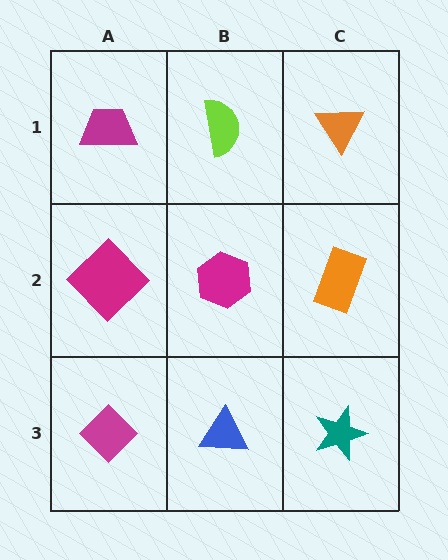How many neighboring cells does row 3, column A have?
2.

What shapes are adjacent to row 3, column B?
A magenta hexagon (row 2, column B), a magenta diamond (row 3, column A), a teal star (row 3, column C).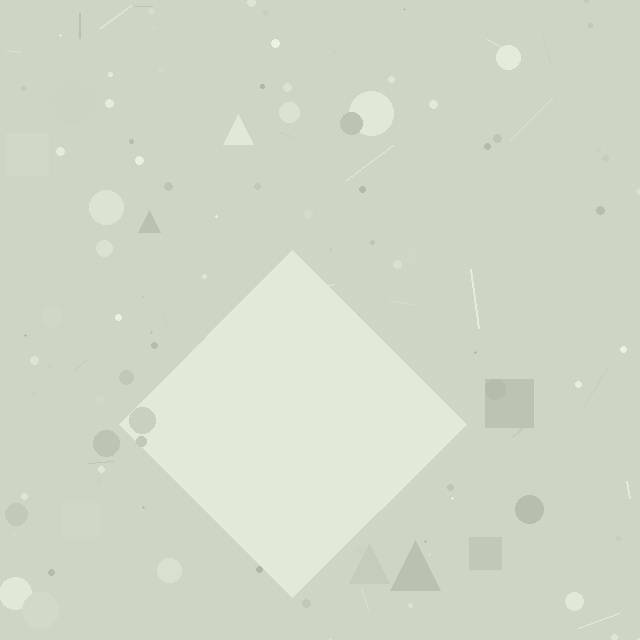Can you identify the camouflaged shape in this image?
The camouflaged shape is a diamond.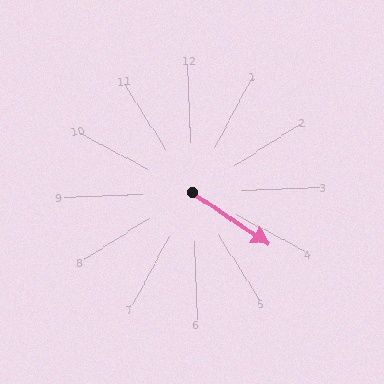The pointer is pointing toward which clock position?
Roughly 4 o'clock.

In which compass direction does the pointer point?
Southeast.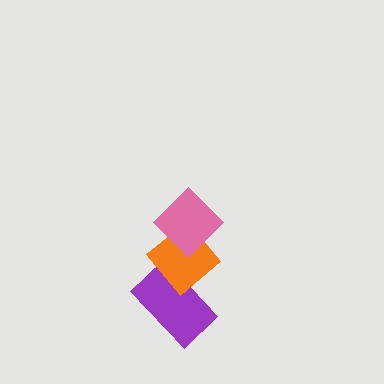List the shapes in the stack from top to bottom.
From top to bottom: the pink diamond, the orange diamond, the purple rectangle.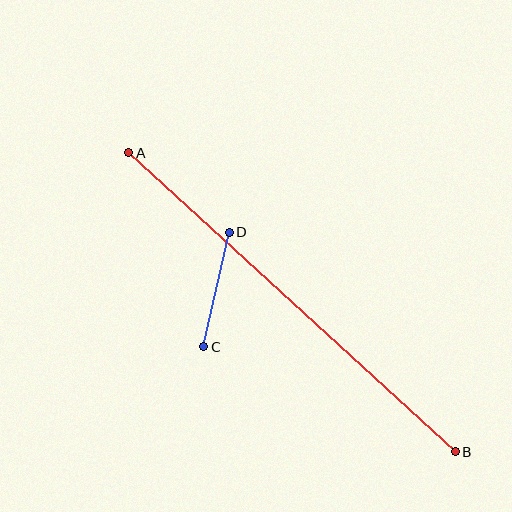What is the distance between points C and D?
The distance is approximately 117 pixels.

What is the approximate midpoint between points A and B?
The midpoint is at approximately (292, 302) pixels.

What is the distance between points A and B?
The distance is approximately 443 pixels.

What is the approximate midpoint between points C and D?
The midpoint is at approximately (216, 289) pixels.